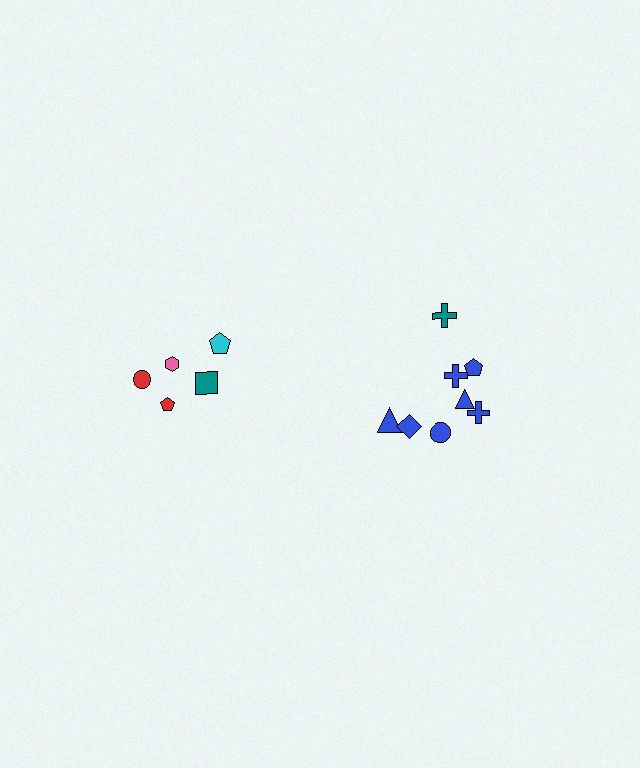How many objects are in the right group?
There are 8 objects.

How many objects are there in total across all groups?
There are 13 objects.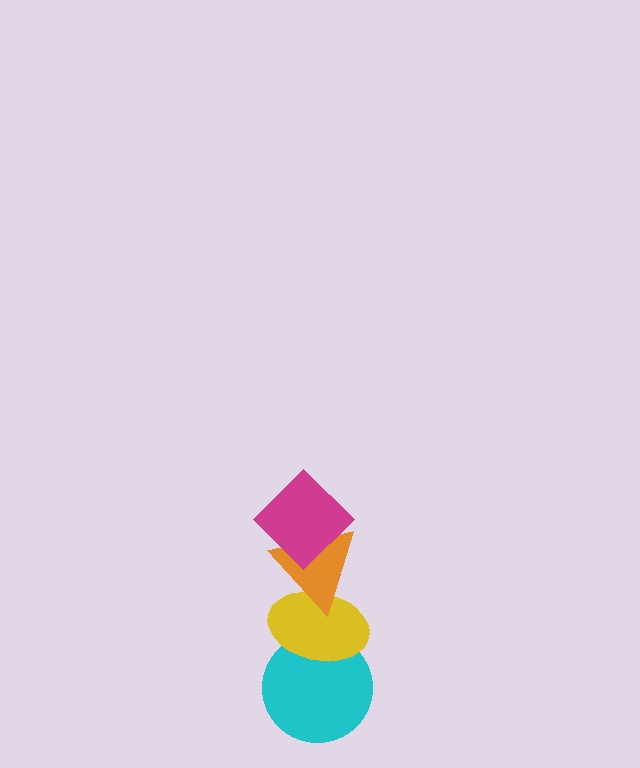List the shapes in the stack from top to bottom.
From top to bottom: the magenta diamond, the orange triangle, the yellow ellipse, the cyan circle.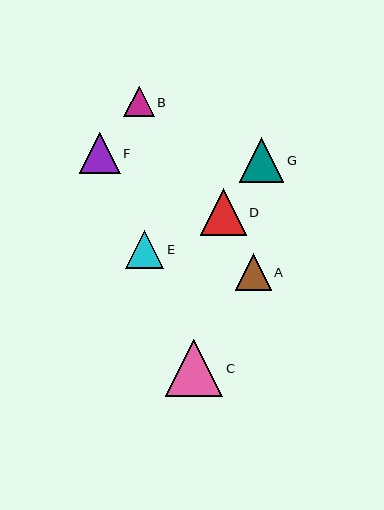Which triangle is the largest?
Triangle C is the largest with a size of approximately 57 pixels.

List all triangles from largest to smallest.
From largest to smallest: C, D, G, F, E, A, B.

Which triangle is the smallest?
Triangle B is the smallest with a size of approximately 31 pixels.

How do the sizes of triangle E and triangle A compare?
Triangle E and triangle A are approximately the same size.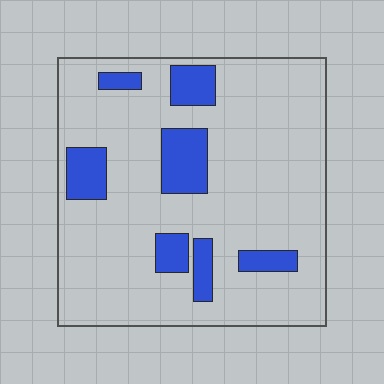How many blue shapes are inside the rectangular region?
7.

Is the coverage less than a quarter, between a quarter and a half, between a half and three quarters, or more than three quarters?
Less than a quarter.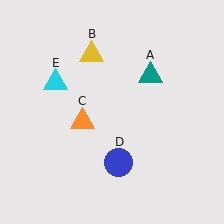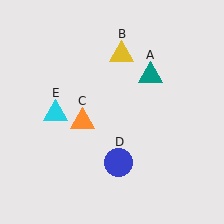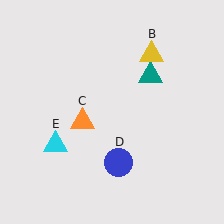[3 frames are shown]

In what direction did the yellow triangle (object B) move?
The yellow triangle (object B) moved right.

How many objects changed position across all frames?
2 objects changed position: yellow triangle (object B), cyan triangle (object E).